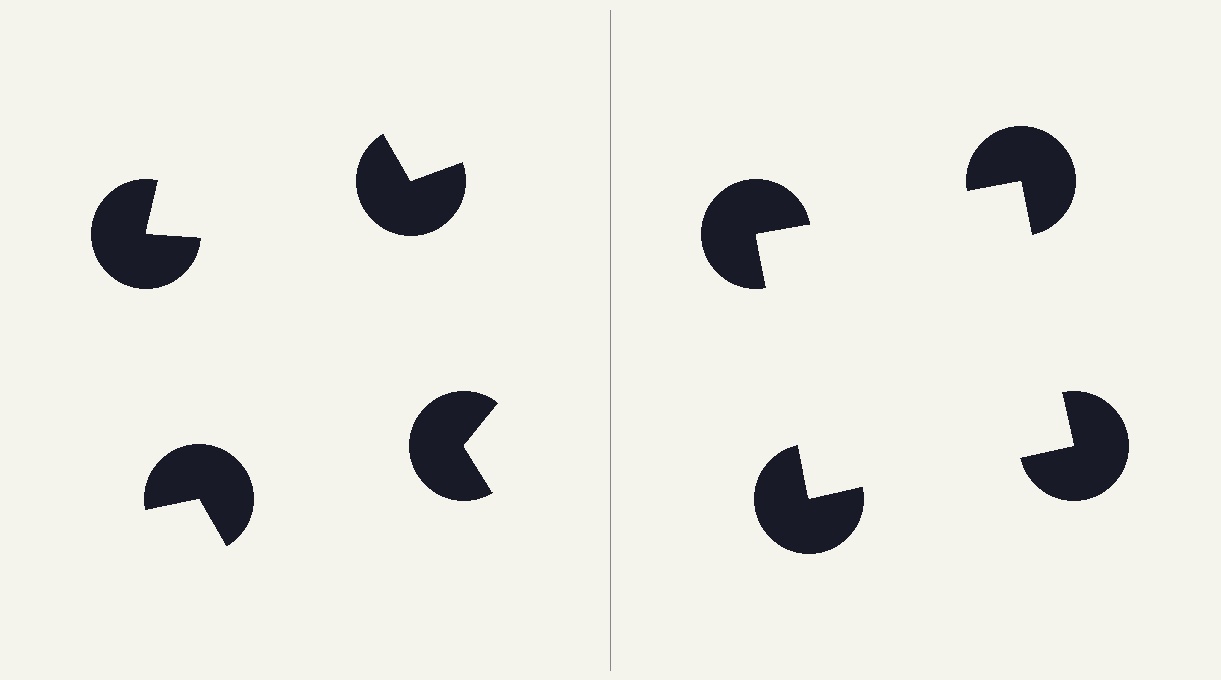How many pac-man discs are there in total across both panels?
8 — 4 on each side.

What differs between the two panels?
The pac-man discs are positioned identically on both sides; only the wedge orientations differ. On the right they align to a square; on the left they are misaligned.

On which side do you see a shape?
An illusory square appears on the right side. On the left side the wedge cuts are rotated, so no coherent shape forms.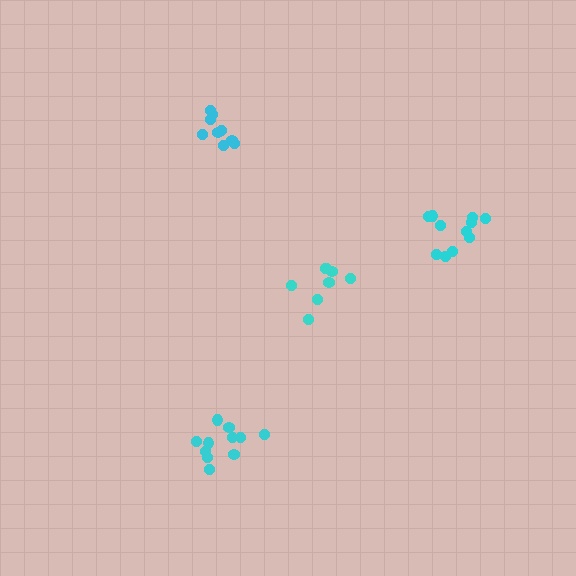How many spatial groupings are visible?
There are 4 spatial groupings.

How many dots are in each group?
Group 1: 8 dots, Group 2: 9 dots, Group 3: 11 dots, Group 4: 11 dots (39 total).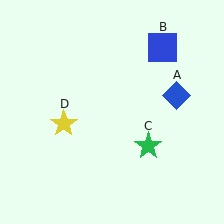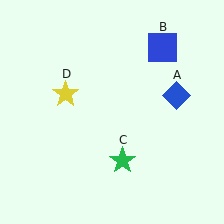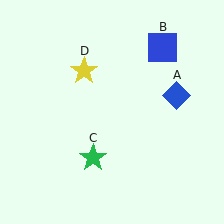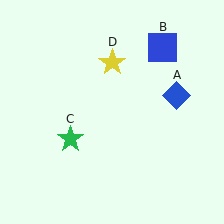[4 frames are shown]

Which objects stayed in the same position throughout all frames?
Blue diamond (object A) and blue square (object B) remained stationary.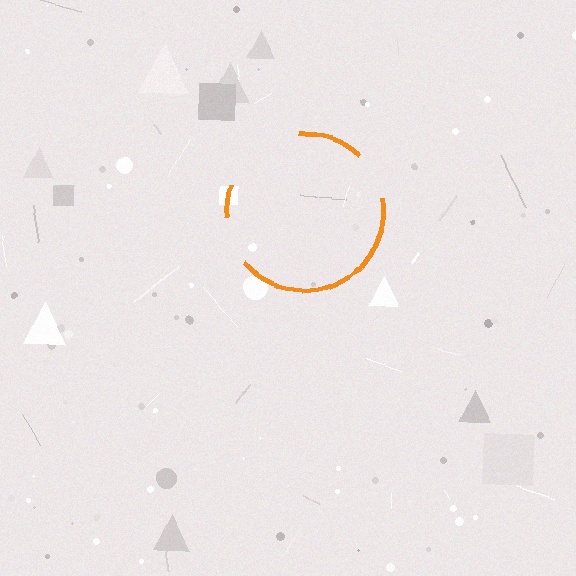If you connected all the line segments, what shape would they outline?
They would outline a circle.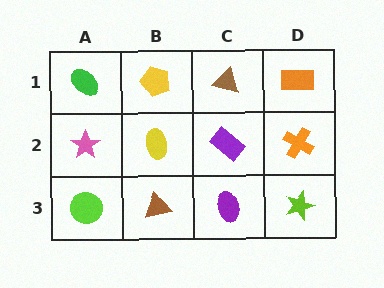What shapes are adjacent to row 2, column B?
A yellow pentagon (row 1, column B), a brown triangle (row 3, column B), a pink star (row 2, column A), a purple rectangle (row 2, column C).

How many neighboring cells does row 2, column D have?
3.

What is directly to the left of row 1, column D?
A brown triangle.